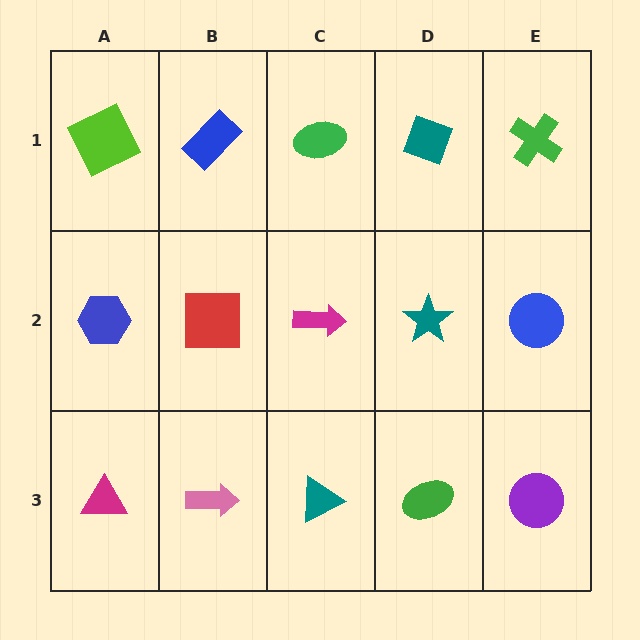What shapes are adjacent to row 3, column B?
A red square (row 2, column B), a magenta triangle (row 3, column A), a teal triangle (row 3, column C).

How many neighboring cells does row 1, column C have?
3.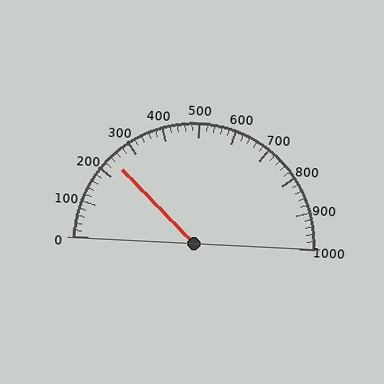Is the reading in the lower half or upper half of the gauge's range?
The reading is in the lower half of the range (0 to 1000).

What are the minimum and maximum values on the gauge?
The gauge ranges from 0 to 1000.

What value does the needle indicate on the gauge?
The needle indicates approximately 240.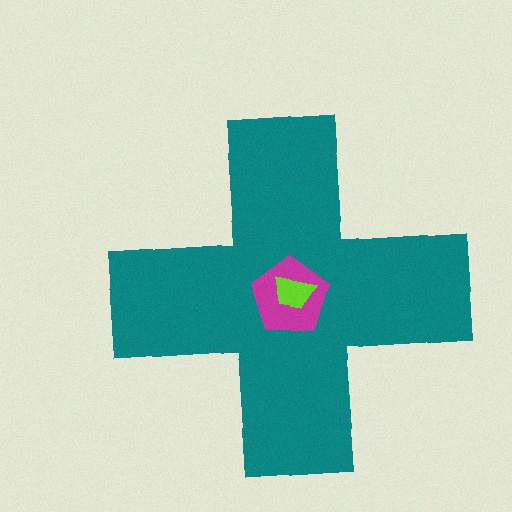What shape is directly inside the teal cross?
The magenta pentagon.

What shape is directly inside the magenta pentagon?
The lime trapezoid.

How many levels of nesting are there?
3.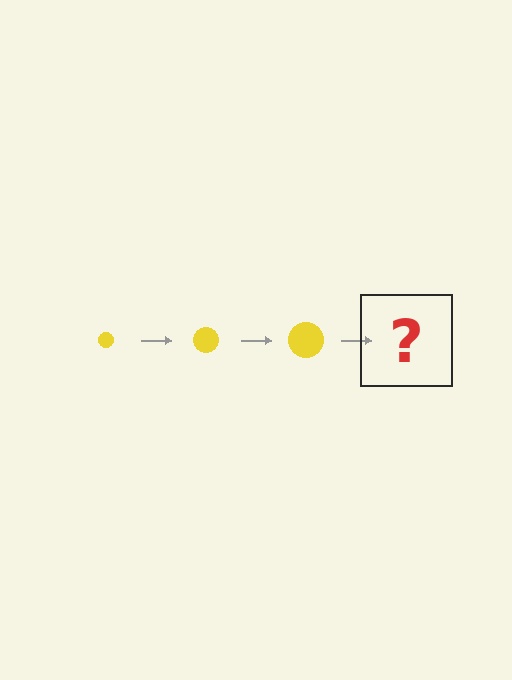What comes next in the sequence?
The next element should be a yellow circle, larger than the previous one.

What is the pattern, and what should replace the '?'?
The pattern is that the circle gets progressively larger each step. The '?' should be a yellow circle, larger than the previous one.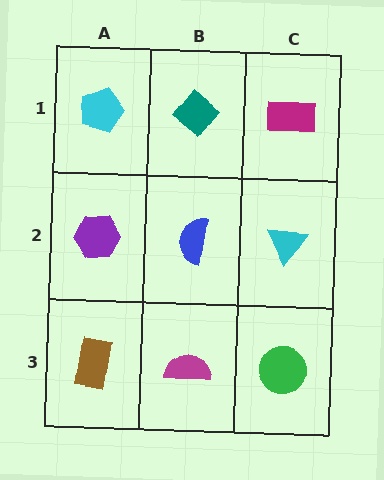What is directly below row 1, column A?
A purple hexagon.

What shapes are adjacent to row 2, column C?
A magenta rectangle (row 1, column C), a green circle (row 3, column C), a blue semicircle (row 2, column B).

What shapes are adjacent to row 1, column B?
A blue semicircle (row 2, column B), a cyan pentagon (row 1, column A), a magenta rectangle (row 1, column C).